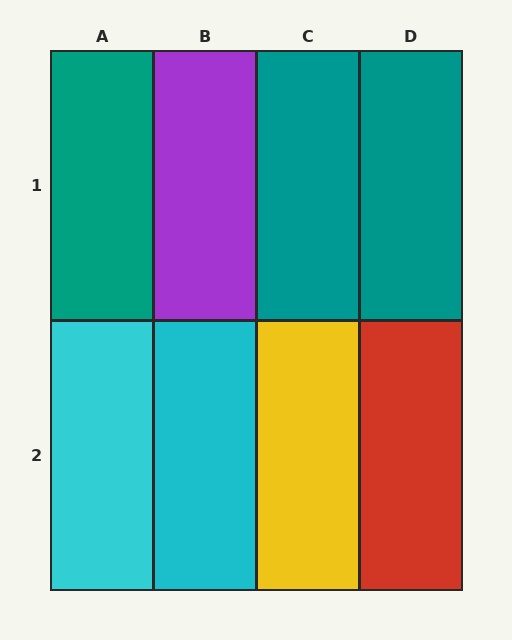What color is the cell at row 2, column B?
Cyan.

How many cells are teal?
3 cells are teal.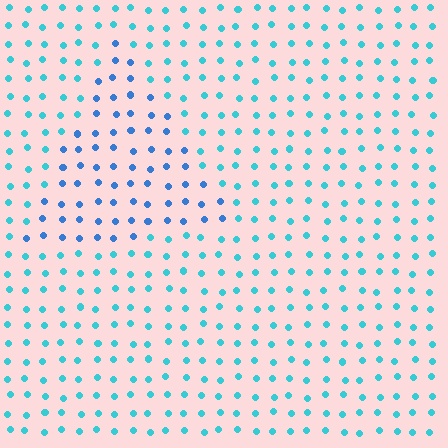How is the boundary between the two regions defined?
The boundary is defined purely by a slight shift in hue (about 31 degrees). Spacing, size, and orientation are identical on both sides.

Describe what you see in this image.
The image is filled with small cyan elements in a uniform arrangement. A triangle-shaped region is visible where the elements are tinted to a slightly different hue, forming a subtle color boundary.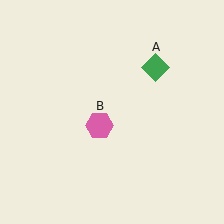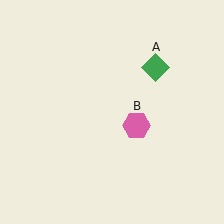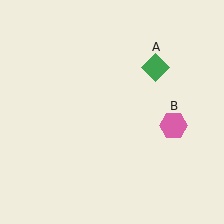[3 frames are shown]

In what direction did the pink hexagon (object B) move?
The pink hexagon (object B) moved right.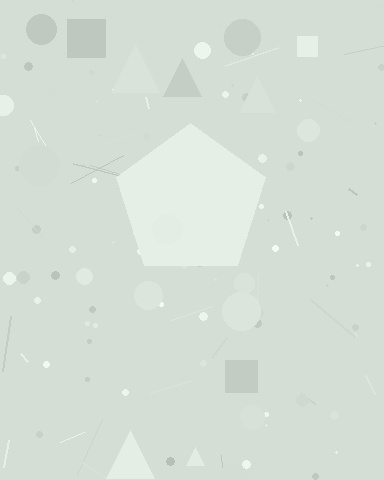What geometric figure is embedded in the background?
A pentagon is embedded in the background.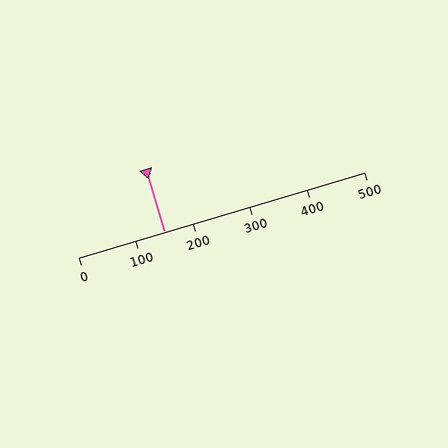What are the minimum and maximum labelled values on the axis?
The axis runs from 0 to 500.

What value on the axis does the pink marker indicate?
The marker indicates approximately 150.